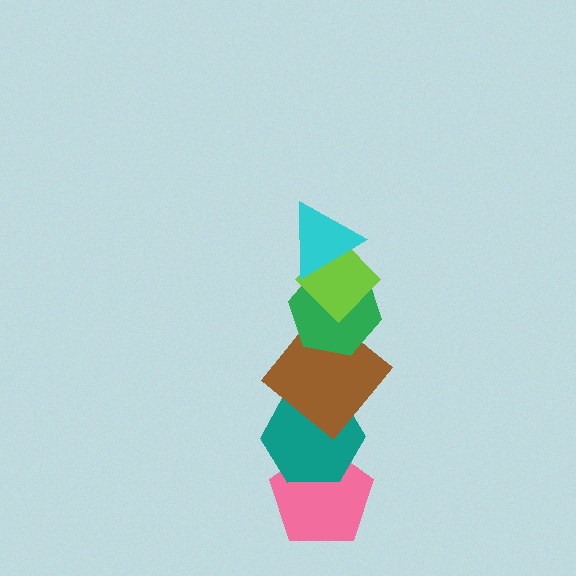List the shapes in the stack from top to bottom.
From top to bottom: the cyan triangle, the lime diamond, the green hexagon, the brown diamond, the teal hexagon, the pink pentagon.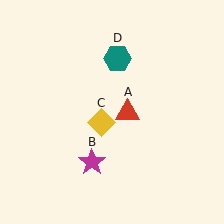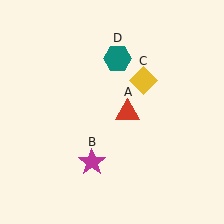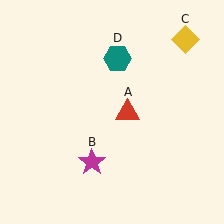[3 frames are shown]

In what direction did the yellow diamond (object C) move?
The yellow diamond (object C) moved up and to the right.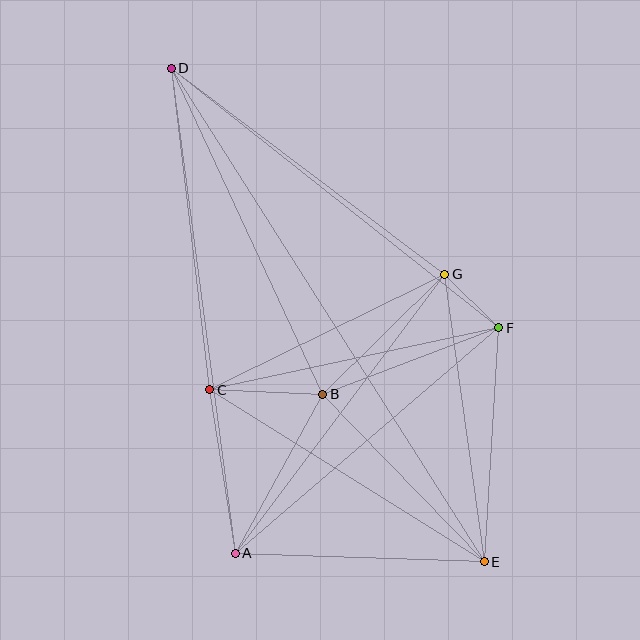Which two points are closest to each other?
Points F and G are closest to each other.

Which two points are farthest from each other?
Points D and E are farthest from each other.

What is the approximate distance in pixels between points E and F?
The distance between E and F is approximately 235 pixels.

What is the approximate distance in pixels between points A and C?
The distance between A and C is approximately 165 pixels.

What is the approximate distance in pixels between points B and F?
The distance between B and F is approximately 188 pixels.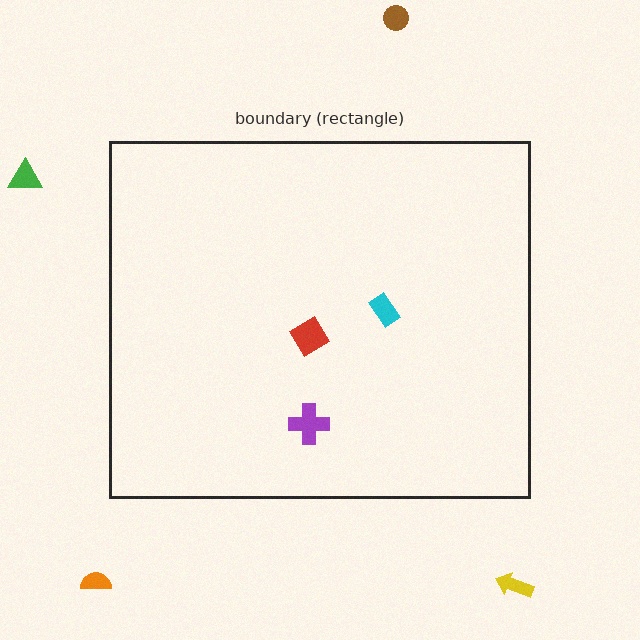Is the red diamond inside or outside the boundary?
Inside.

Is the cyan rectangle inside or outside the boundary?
Inside.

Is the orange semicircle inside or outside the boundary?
Outside.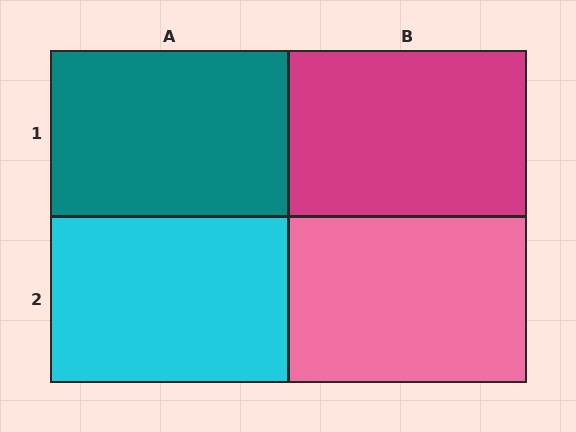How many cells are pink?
1 cell is pink.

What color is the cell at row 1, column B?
Magenta.